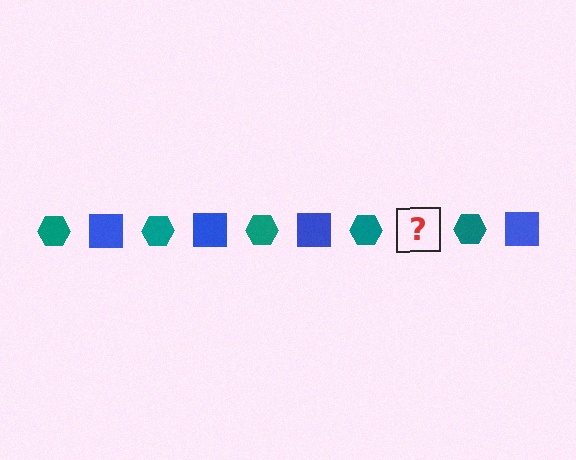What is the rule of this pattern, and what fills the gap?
The rule is that the pattern alternates between teal hexagon and blue square. The gap should be filled with a blue square.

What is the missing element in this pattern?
The missing element is a blue square.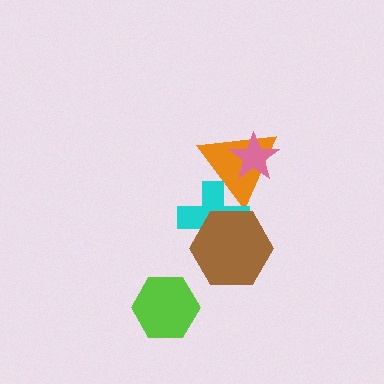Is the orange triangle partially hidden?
Yes, it is partially covered by another shape.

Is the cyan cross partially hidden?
Yes, it is partially covered by another shape.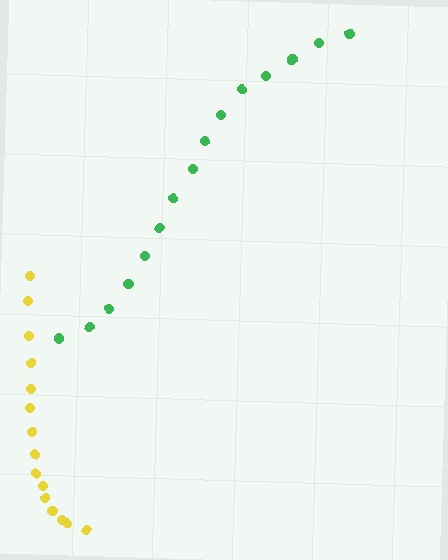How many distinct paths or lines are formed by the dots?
There are 2 distinct paths.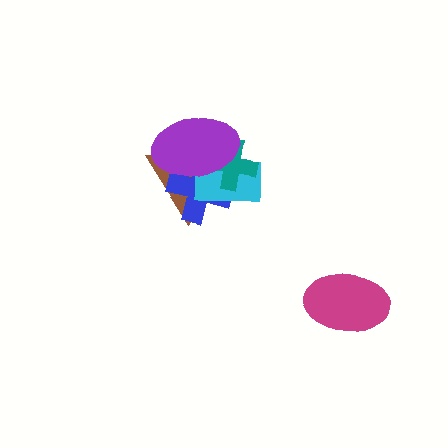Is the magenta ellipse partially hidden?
No, no other shape covers it.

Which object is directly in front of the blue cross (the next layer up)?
The cyan rectangle is directly in front of the blue cross.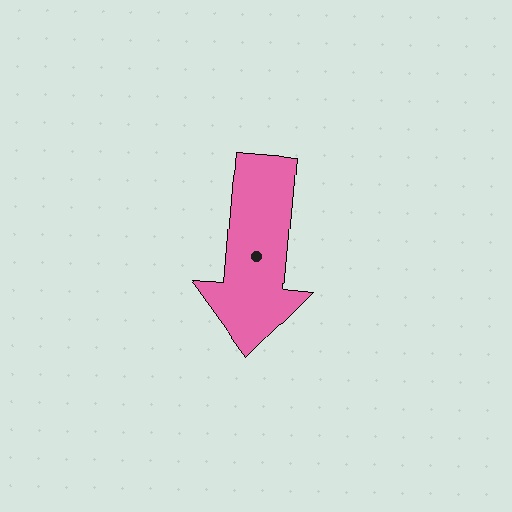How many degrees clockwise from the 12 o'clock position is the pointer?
Approximately 185 degrees.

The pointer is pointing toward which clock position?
Roughly 6 o'clock.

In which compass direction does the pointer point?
South.